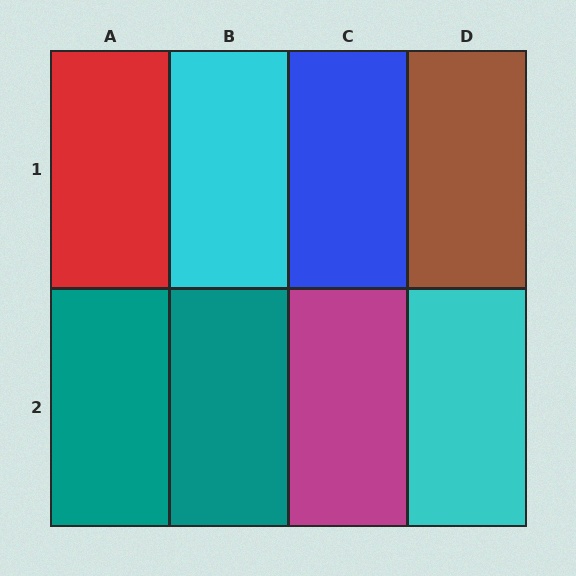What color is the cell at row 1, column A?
Red.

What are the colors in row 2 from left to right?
Teal, teal, magenta, cyan.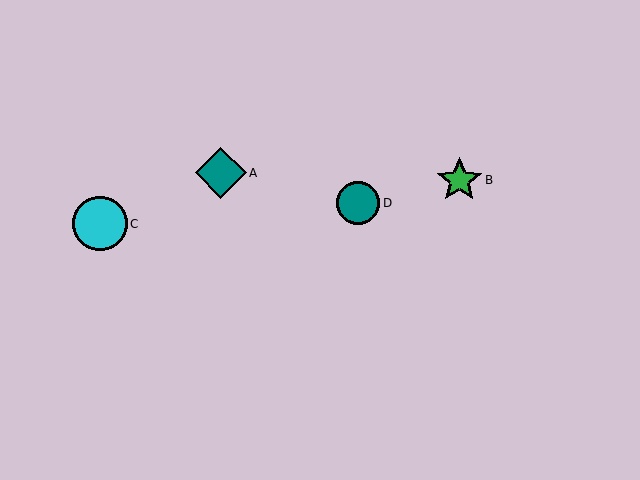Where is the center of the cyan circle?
The center of the cyan circle is at (100, 224).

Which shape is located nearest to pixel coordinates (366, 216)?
The teal circle (labeled D) at (358, 203) is nearest to that location.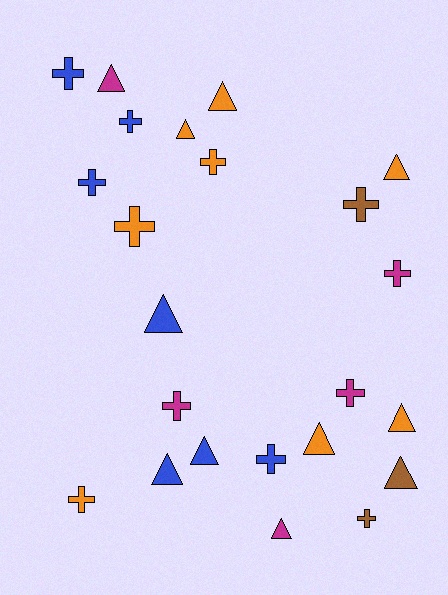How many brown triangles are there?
There is 1 brown triangle.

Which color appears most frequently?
Orange, with 8 objects.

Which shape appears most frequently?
Cross, with 12 objects.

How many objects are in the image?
There are 23 objects.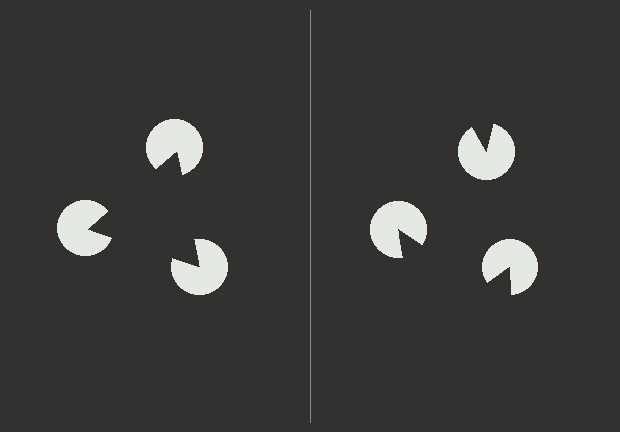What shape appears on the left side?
An illusory triangle.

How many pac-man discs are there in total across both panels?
6 — 3 on each side.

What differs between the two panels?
The pac-man discs are positioned identically on both sides; only the wedge orientations differ. On the left they align to a triangle; on the right they are misaligned.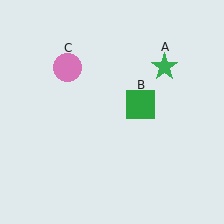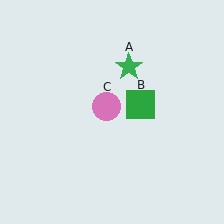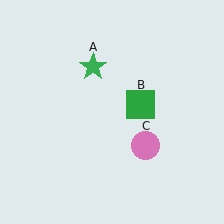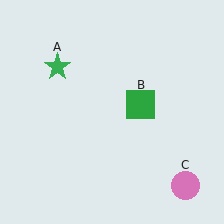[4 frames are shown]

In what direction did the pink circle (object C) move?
The pink circle (object C) moved down and to the right.